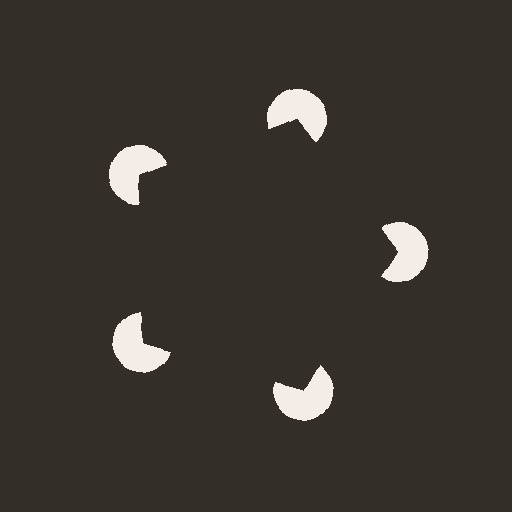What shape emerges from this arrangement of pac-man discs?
An illusory pentagon — its edges are inferred from the aligned wedge cuts in the pac-man discs, not physically drawn.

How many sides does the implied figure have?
5 sides.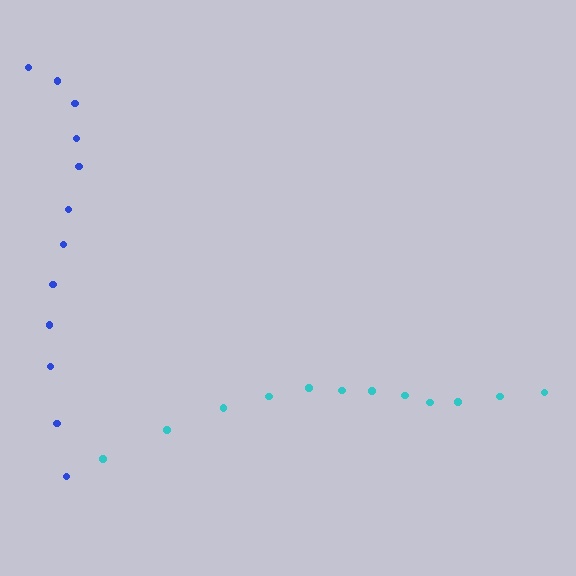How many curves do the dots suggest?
There are 2 distinct paths.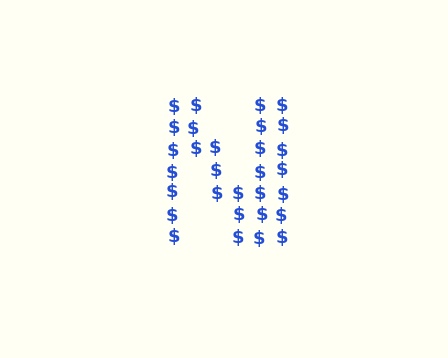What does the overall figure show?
The overall figure shows the letter N.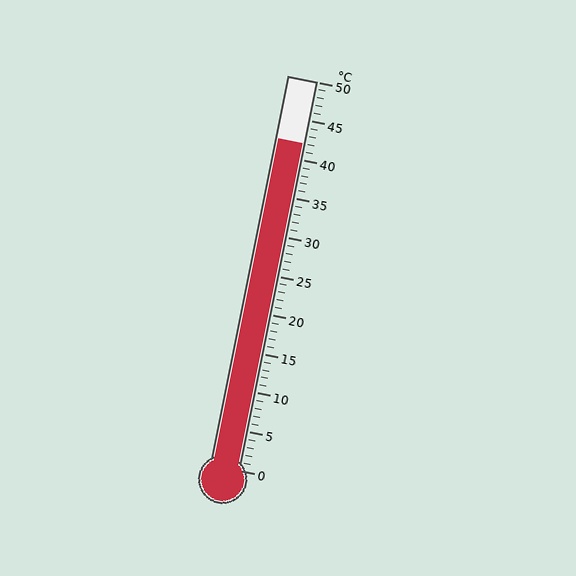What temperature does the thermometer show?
The thermometer shows approximately 42°C.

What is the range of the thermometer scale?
The thermometer scale ranges from 0°C to 50°C.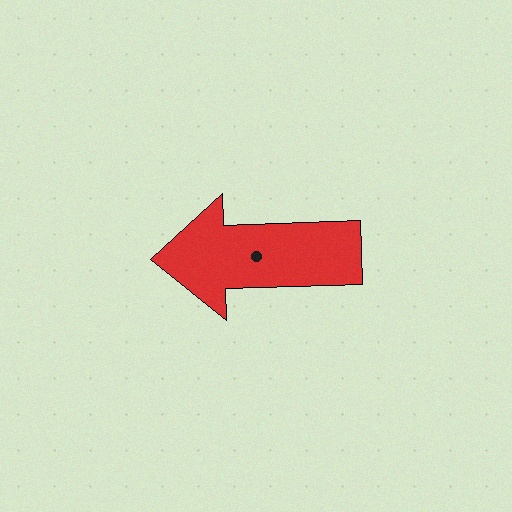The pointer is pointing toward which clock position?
Roughly 9 o'clock.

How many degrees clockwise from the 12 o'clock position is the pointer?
Approximately 268 degrees.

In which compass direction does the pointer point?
West.